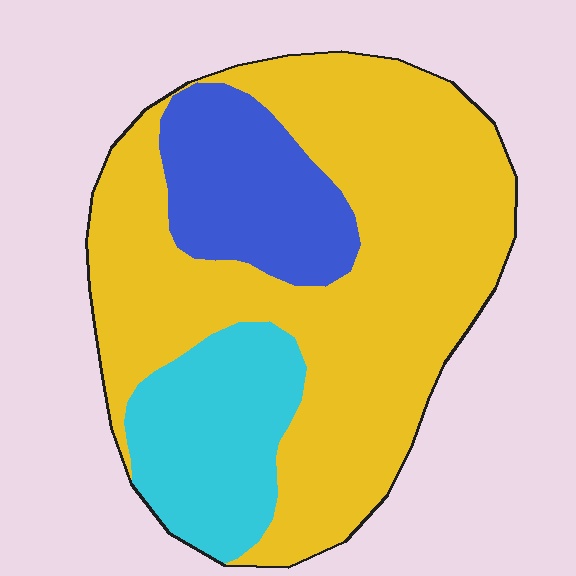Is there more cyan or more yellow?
Yellow.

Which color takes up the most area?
Yellow, at roughly 65%.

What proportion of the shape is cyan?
Cyan covers 18% of the shape.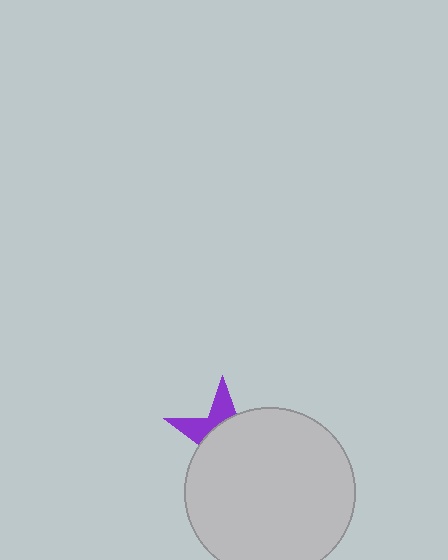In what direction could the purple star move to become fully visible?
The purple star could move up. That would shift it out from behind the light gray circle entirely.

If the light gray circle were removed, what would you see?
You would see the complete purple star.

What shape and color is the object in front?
The object in front is a light gray circle.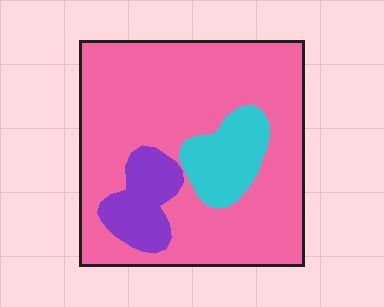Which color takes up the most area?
Pink, at roughly 75%.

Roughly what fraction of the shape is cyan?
Cyan takes up less than a quarter of the shape.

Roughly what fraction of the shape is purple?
Purple covers roughly 10% of the shape.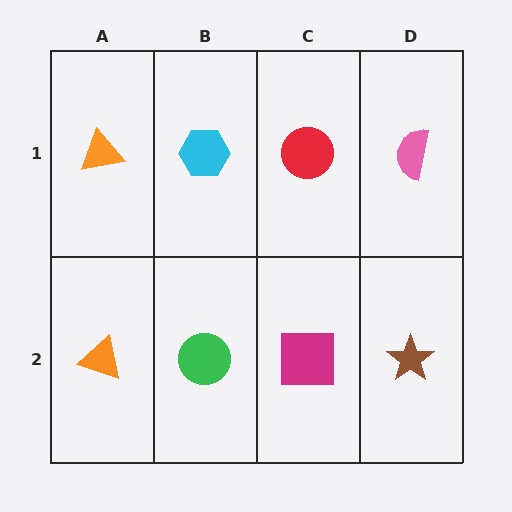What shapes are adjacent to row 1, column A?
An orange triangle (row 2, column A), a cyan hexagon (row 1, column B).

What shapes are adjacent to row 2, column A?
An orange triangle (row 1, column A), a green circle (row 2, column B).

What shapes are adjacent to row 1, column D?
A brown star (row 2, column D), a red circle (row 1, column C).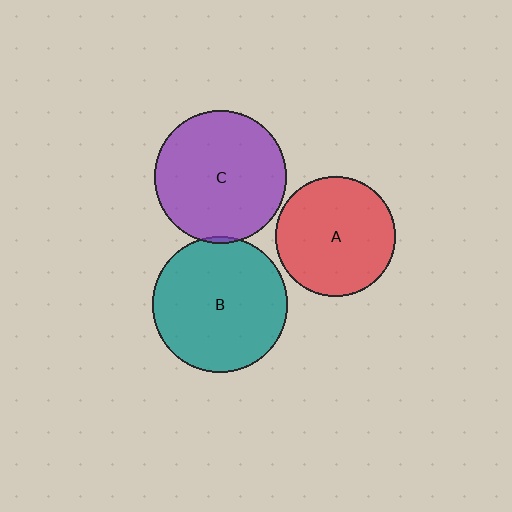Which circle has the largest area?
Circle B (teal).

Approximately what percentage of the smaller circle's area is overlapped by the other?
Approximately 5%.